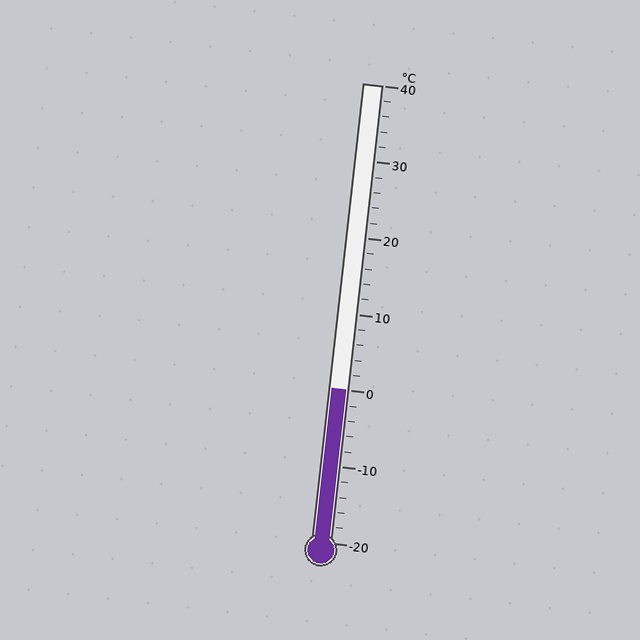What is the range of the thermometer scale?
The thermometer scale ranges from -20°C to 40°C.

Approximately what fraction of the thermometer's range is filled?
The thermometer is filled to approximately 35% of its range.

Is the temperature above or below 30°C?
The temperature is below 30°C.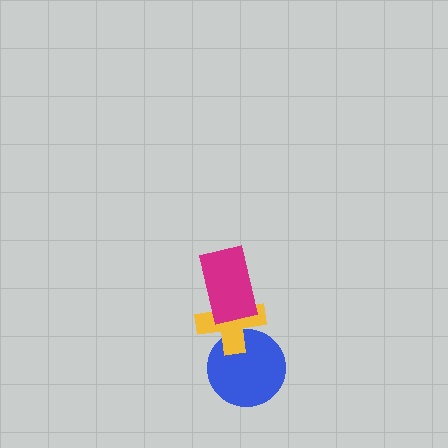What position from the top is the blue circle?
The blue circle is 3rd from the top.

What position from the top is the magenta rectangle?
The magenta rectangle is 1st from the top.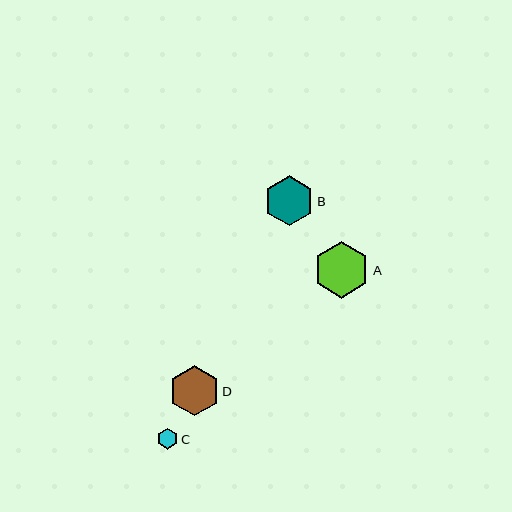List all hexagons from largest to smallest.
From largest to smallest: A, B, D, C.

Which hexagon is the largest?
Hexagon A is the largest with a size of approximately 56 pixels.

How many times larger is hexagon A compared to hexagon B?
Hexagon A is approximately 1.1 times the size of hexagon B.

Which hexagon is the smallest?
Hexagon C is the smallest with a size of approximately 21 pixels.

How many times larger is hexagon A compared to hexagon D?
Hexagon A is approximately 1.1 times the size of hexagon D.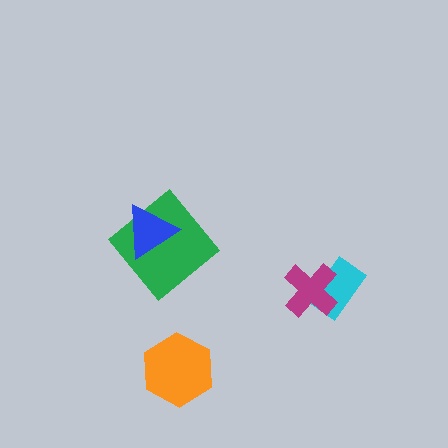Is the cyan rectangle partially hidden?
Yes, it is partially covered by another shape.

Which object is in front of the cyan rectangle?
The magenta cross is in front of the cyan rectangle.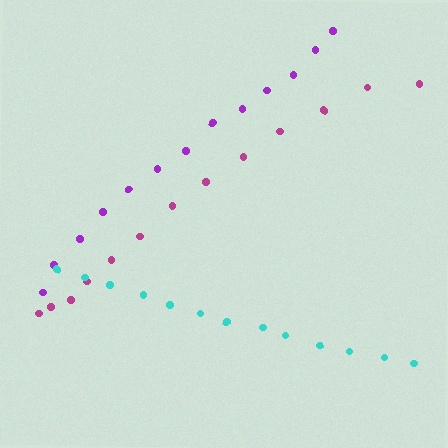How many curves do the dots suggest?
There are 3 distinct paths.